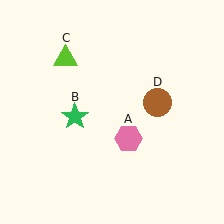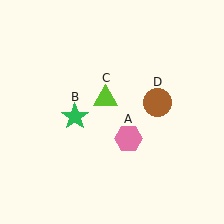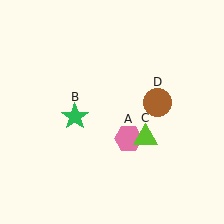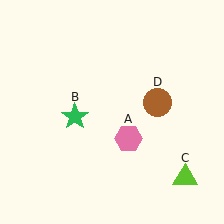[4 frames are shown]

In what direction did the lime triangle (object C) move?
The lime triangle (object C) moved down and to the right.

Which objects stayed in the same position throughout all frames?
Pink hexagon (object A) and green star (object B) and brown circle (object D) remained stationary.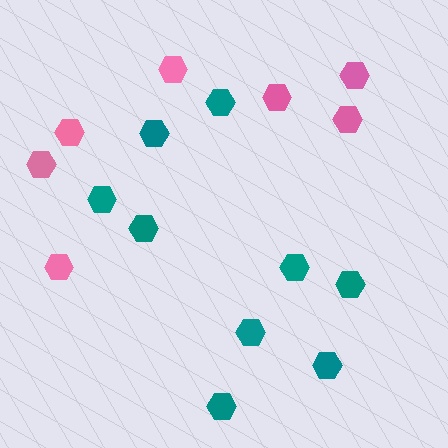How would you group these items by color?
There are 2 groups: one group of pink hexagons (7) and one group of teal hexagons (9).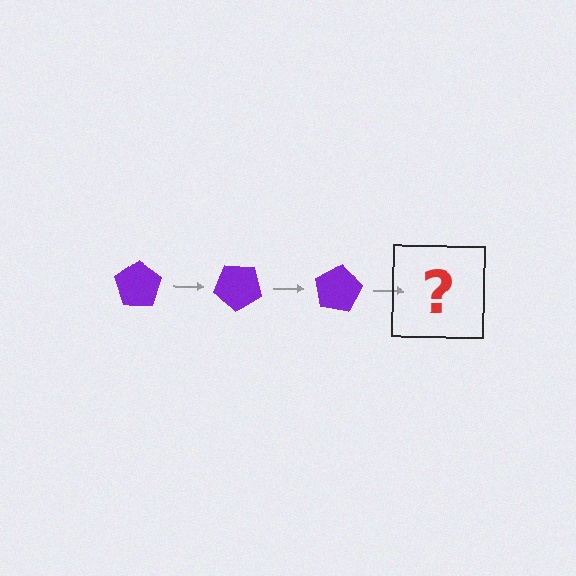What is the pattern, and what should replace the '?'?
The pattern is that the pentagon rotates 40 degrees each step. The '?' should be a purple pentagon rotated 120 degrees.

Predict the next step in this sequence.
The next step is a purple pentagon rotated 120 degrees.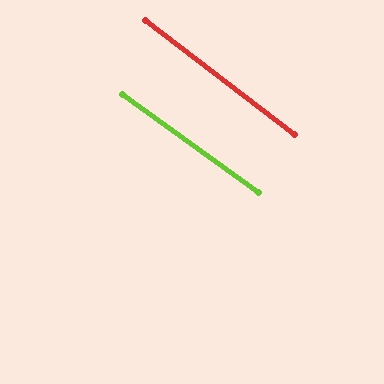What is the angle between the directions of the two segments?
Approximately 2 degrees.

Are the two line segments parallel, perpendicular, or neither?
Parallel — their directions differ by only 1.8°.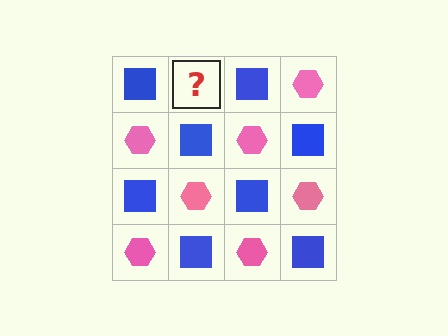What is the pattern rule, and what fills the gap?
The rule is that it alternates blue square and pink hexagon in a checkerboard pattern. The gap should be filled with a pink hexagon.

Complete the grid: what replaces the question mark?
The question mark should be replaced with a pink hexagon.